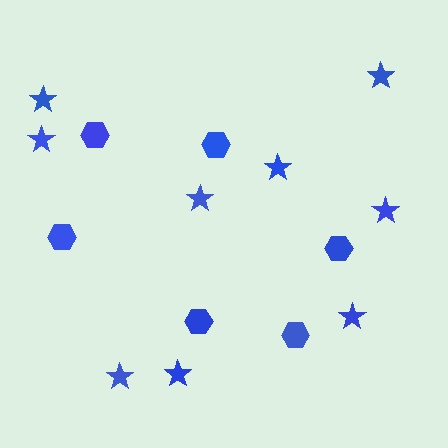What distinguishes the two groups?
There are 2 groups: one group of stars (9) and one group of hexagons (6).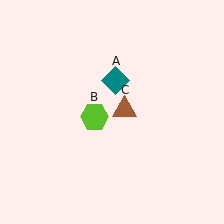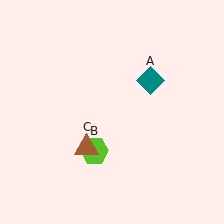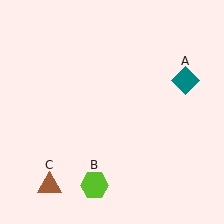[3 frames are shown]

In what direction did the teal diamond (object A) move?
The teal diamond (object A) moved right.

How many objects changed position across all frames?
3 objects changed position: teal diamond (object A), lime hexagon (object B), brown triangle (object C).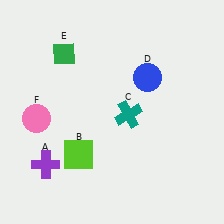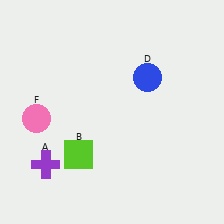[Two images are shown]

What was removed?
The green diamond (E), the teal cross (C) were removed in Image 2.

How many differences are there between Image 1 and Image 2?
There are 2 differences between the two images.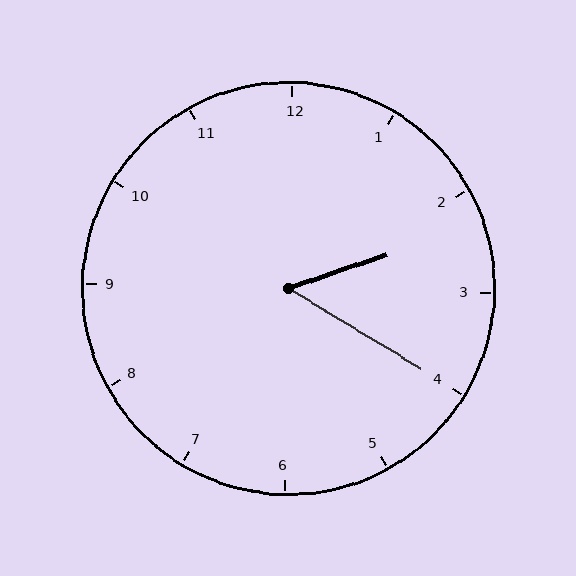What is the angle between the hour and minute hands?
Approximately 50 degrees.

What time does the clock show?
2:20.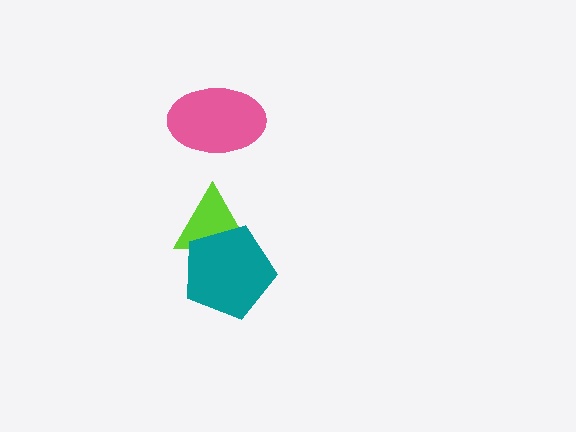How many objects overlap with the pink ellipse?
0 objects overlap with the pink ellipse.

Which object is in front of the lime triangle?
The teal pentagon is in front of the lime triangle.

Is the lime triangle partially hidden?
Yes, it is partially covered by another shape.